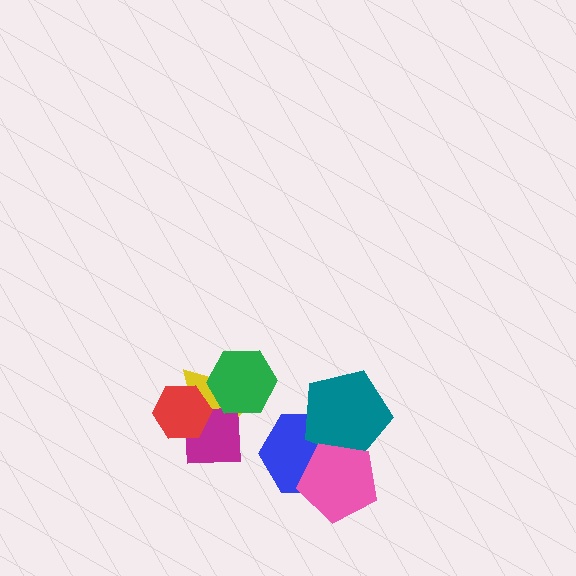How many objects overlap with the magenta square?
2 objects overlap with the magenta square.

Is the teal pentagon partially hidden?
Yes, it is partially covered by another shape.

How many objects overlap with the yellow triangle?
3 objects overlap with the yellow triangle.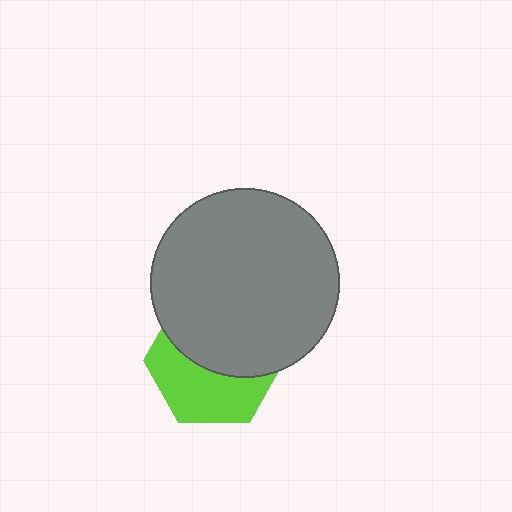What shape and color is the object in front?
The object in front is a gray circle.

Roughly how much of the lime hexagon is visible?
About half of it is visible (roughly 47%).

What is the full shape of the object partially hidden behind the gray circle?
The partially hidden object is a lime hexagon.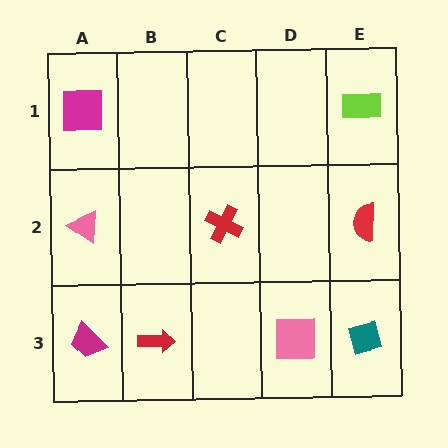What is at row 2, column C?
A red cross.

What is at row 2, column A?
A pink triangle.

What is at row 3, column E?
A teal square.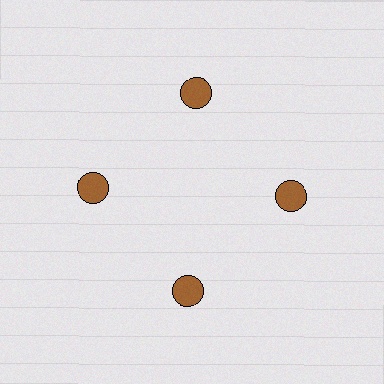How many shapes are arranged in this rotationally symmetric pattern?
There are 4 shapes, arranged in 4 groups of 1.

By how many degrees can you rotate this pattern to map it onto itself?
The pattern maps onto itself every 90 degrees of rotation.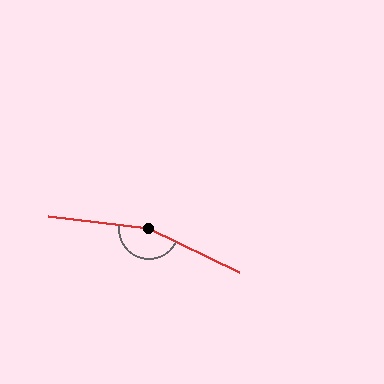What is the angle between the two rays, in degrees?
Approximately 161 degrees.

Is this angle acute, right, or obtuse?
It is obtuse.